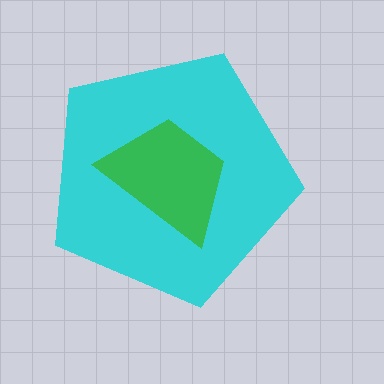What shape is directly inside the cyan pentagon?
The green trapezoid.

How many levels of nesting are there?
2.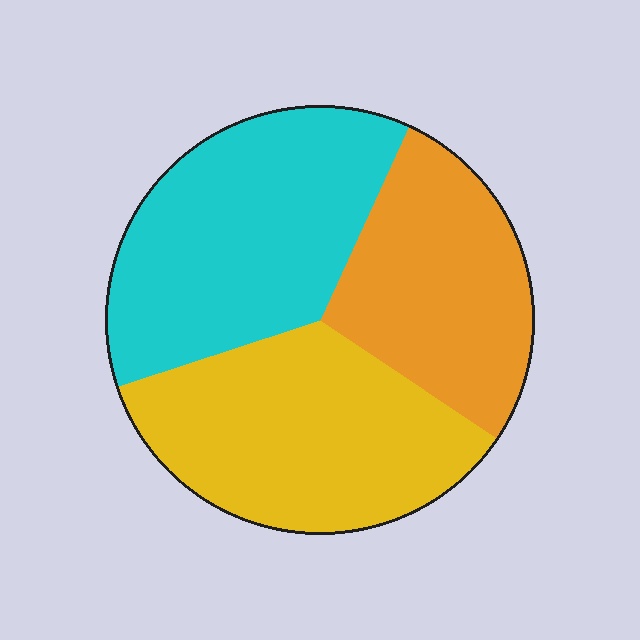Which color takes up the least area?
Orange, at roughly 25%.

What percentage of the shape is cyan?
Cyan takes up about three eighths (3/8) of the shape.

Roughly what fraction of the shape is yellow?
Yellow takes up between a quarter and a half of the shape.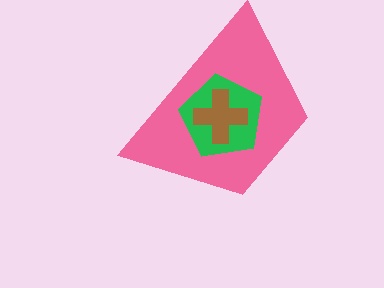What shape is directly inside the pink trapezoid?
The green pentagon.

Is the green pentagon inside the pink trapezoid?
Yes.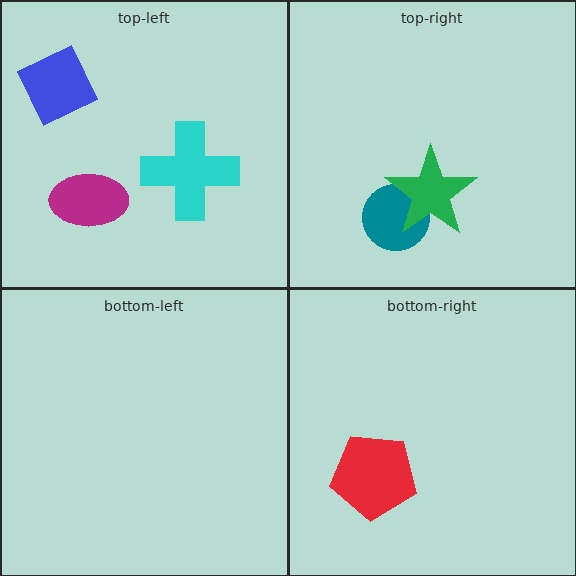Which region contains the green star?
The top-right region.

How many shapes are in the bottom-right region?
1.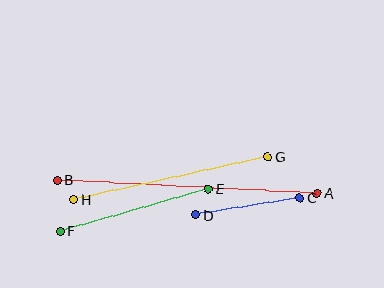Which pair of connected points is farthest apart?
Points A and B are farthest apart.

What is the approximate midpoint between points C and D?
The midpoint is at approximately (248, 206) pixels.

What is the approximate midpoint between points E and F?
The midpoint is at approximately (135, 210) pixels.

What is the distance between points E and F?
The distance is approximately 154 pixels.